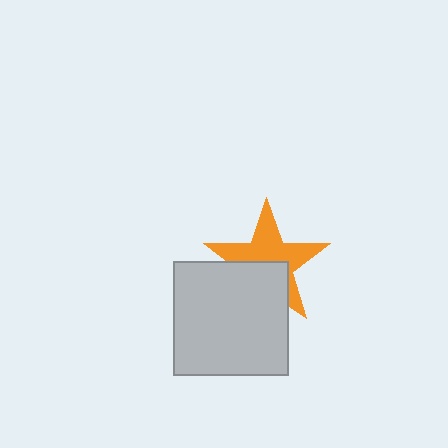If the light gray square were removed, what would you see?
You would see the complete orange star.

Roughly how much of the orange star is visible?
About half of it is visible (roughly 59%).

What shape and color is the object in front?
The object in front is a light gray square.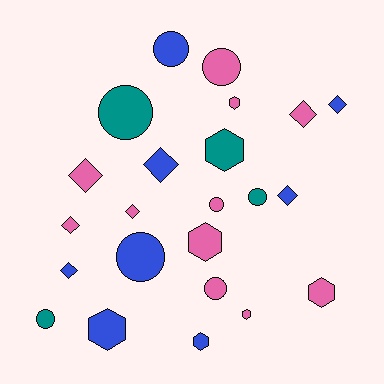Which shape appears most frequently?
Circle, with 8 objects.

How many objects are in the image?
There are 23 objects.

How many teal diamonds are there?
There are no teal diamonds.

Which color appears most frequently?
Pink, with 11 objects.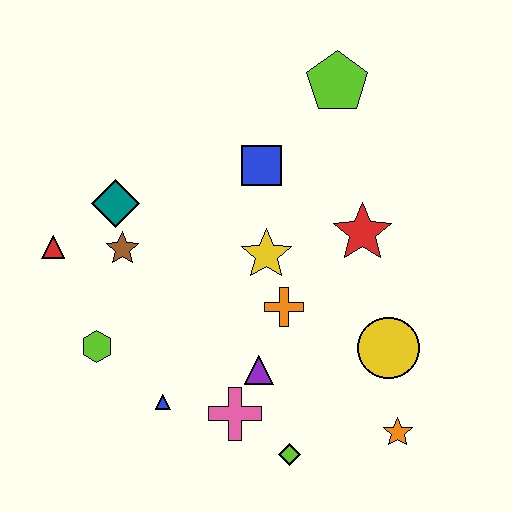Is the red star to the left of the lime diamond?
No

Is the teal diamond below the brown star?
No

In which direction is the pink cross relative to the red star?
The pink cross is below the red star.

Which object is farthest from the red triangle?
The orange star is farthest from the red triangle.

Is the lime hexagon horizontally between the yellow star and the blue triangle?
No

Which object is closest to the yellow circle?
The orange star is closest to the yellow circle.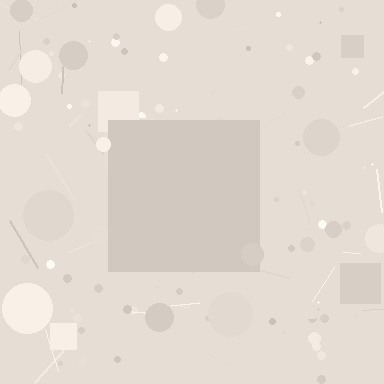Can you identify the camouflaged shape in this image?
The camouflaged shape is a square.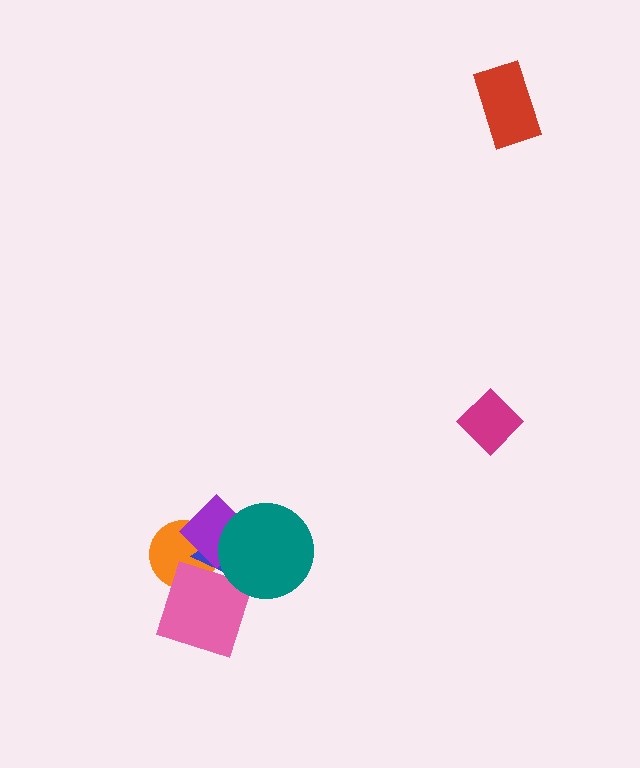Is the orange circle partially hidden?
Yes, it is partially covered by another shape.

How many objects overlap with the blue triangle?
4 objects overlap with the blue triangle.